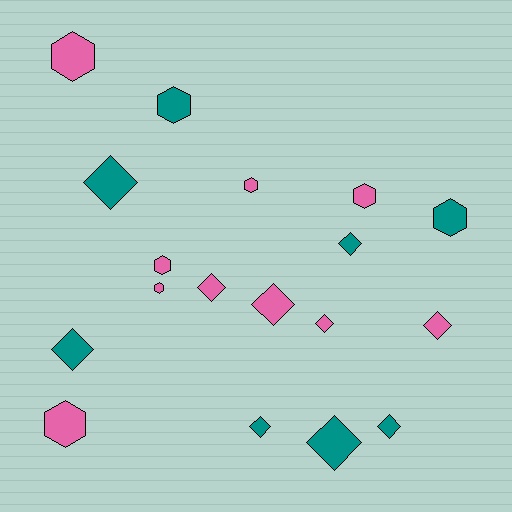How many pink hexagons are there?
There are 6 pink hexagons.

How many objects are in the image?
There are 18 objects.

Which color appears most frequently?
Pink, with 10 objects.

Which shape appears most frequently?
Diamond, with 10 objects.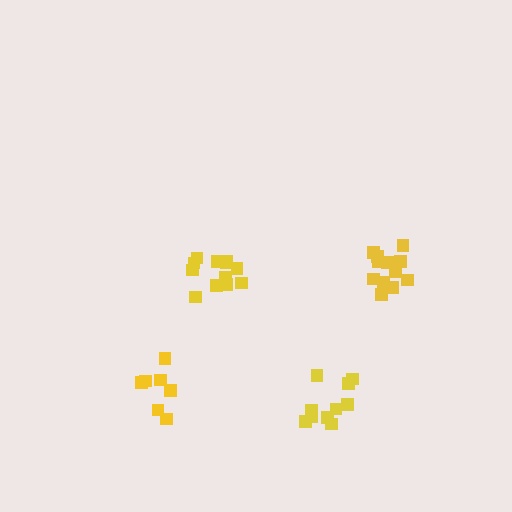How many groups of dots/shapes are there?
There are 4 groups.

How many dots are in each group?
Group 1: 12 dots, Group 2: 10 dots, Group 3: 7 dots, Group 4: 12 dots (41 total).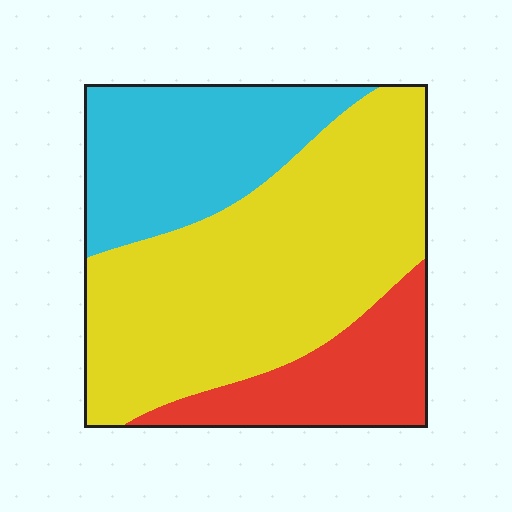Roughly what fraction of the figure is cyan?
Cyan covers about 25% of the figure.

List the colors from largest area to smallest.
From largest to smallest: yellow, cyan, red.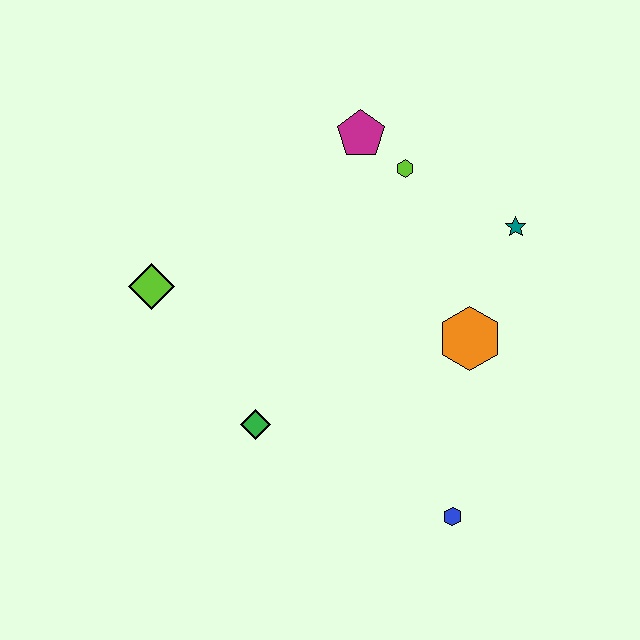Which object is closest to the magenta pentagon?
The lime hexagon is closest to the magenta pentagon.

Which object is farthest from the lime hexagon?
The blue hexagon is farthest from the lime hexagon.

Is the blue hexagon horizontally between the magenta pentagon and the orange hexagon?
Yes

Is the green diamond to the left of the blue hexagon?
Yes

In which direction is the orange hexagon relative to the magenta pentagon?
The orange hexagon is below the magenta pentagon.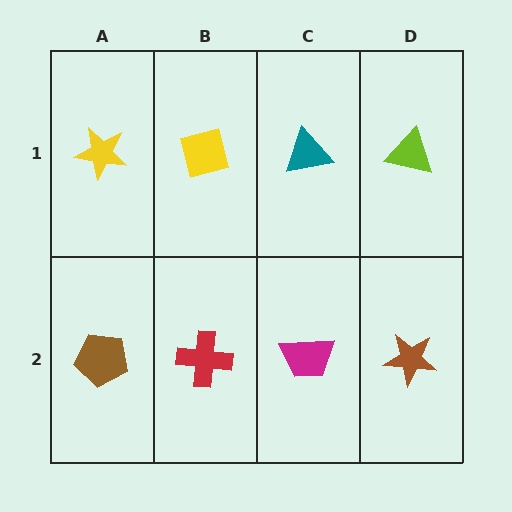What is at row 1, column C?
A teal triangle.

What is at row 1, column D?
A lime triangle.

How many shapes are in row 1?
4 shapes.